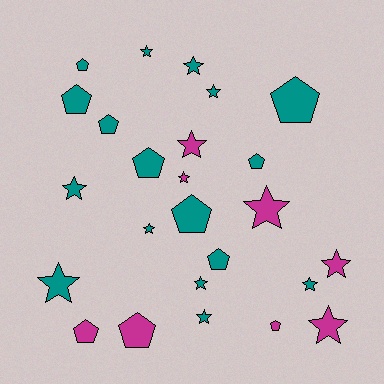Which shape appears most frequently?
Star, with 14 objects.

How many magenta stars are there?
There are 5 magenta stars.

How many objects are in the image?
There are 25 objects.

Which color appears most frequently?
Teal, with 17 objects.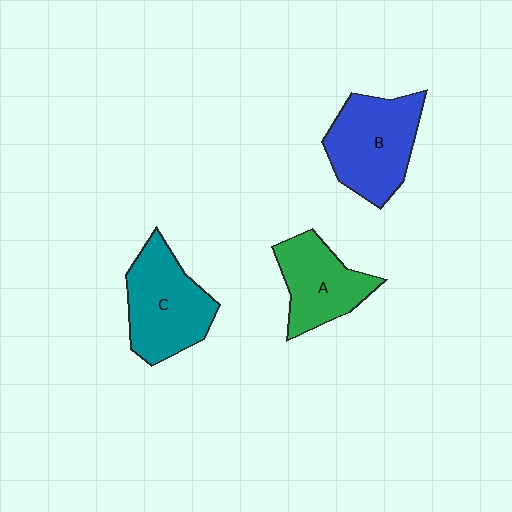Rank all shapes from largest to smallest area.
From largest to smallest: B (blue), C (teal), A (green).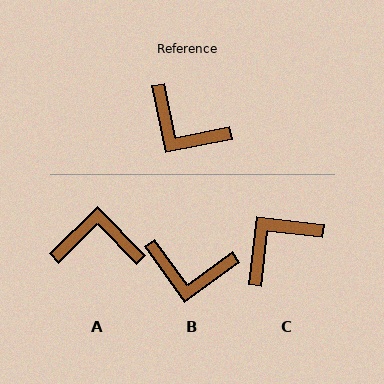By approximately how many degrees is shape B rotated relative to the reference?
Approximately 25 degrees counter-clockwise.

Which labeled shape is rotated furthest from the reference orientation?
A, about 147 degrees away.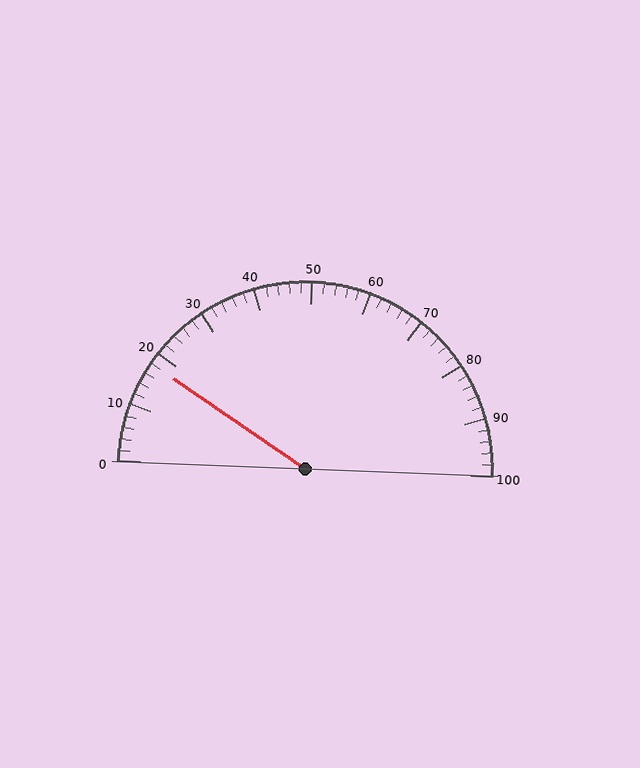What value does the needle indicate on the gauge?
The needle indicates approximately 18.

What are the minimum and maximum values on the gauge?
The gauge ranges from 0 to 100.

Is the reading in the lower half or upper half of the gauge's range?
The reading is in the lower half of the range (0 to 100).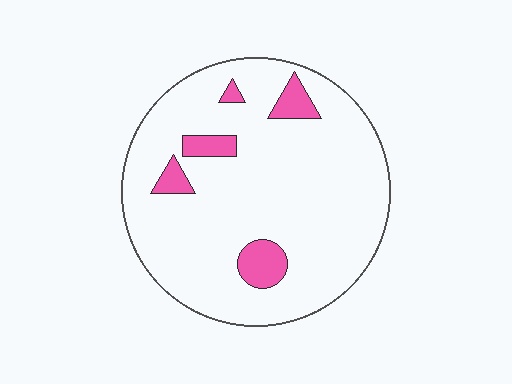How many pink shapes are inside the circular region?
5.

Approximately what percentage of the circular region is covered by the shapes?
Approximately 10%.